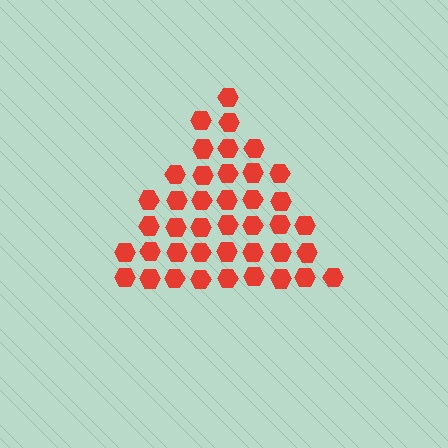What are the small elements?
The small elements are hexagons.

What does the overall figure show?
The overall figure shows a triangle.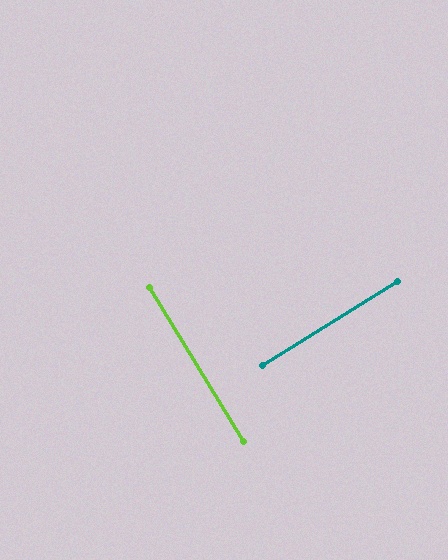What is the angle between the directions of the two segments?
Approximately 89 degrees.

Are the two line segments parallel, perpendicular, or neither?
Perpendicular — they meet at approximately 89°.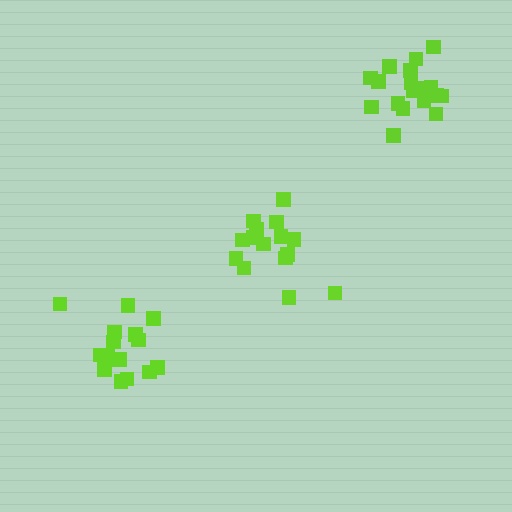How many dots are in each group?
Group 1: 19 dots, Group 2: 15 dots, Group 3: 15 dots (49 total).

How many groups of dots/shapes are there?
There are 3 groups.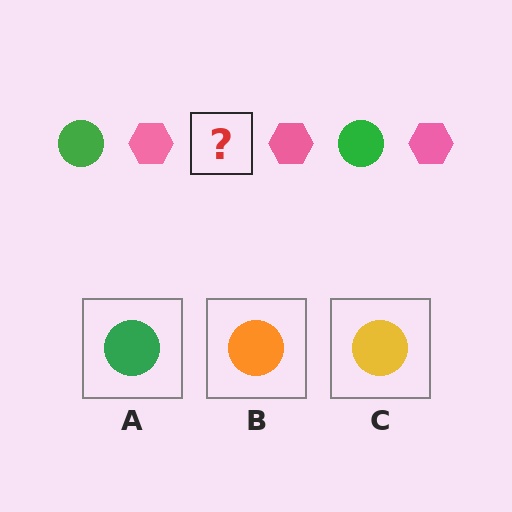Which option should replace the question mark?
Option A.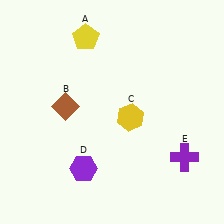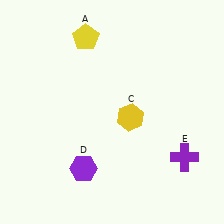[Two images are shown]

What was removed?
The brown diamond (B) was removed in Image 2.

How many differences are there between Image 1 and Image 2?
There is 1 difference between the two images.